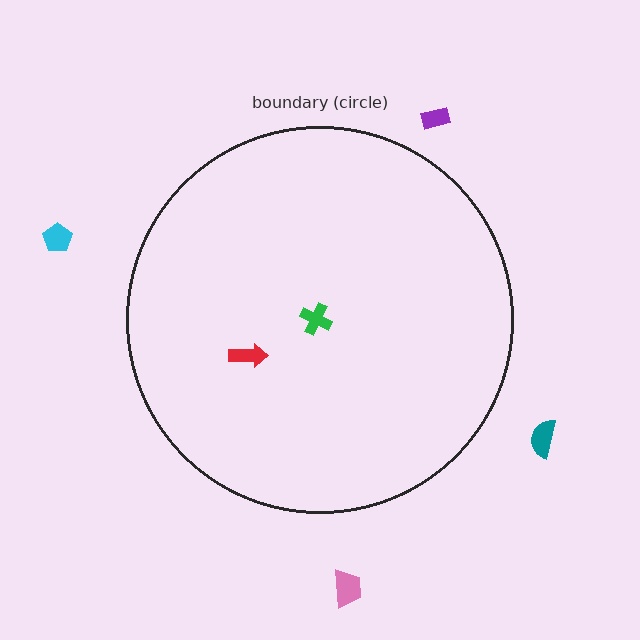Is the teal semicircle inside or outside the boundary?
Outside.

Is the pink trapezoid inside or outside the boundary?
Outside.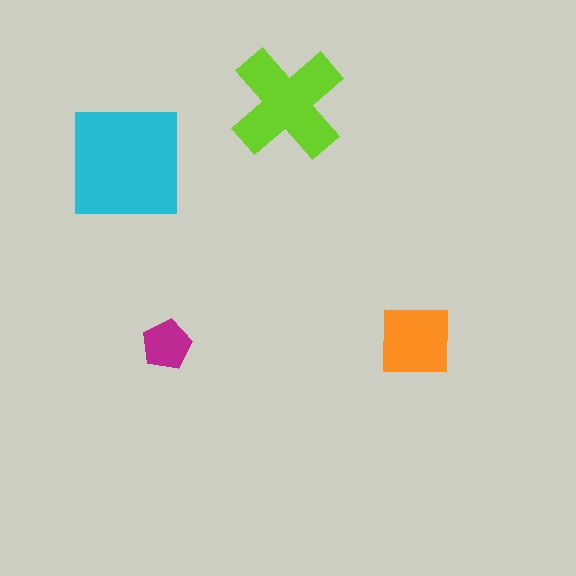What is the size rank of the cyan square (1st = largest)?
1st.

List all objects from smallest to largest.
The magenta pentagon, the orange square, the lime cross, the cyan square.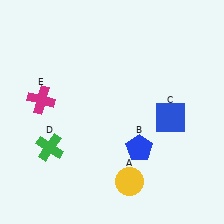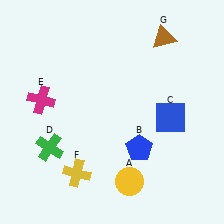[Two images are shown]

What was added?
A yellow cross (F), a brown triangle (G) were added in Image 2.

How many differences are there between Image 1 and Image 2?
There are 2 differences between the two images.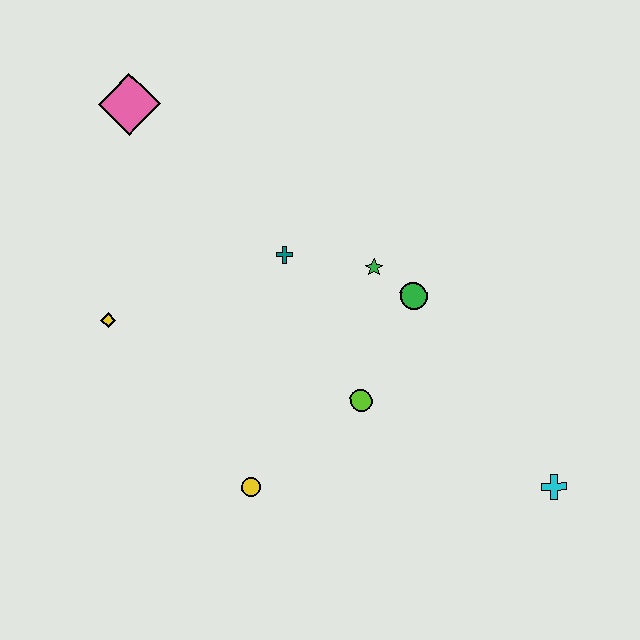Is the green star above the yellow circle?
Yes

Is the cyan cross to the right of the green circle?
Yes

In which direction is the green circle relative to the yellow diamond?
The green circle is to the right of the yellow diamond.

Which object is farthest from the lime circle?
The pink diamond is farthest from the lime circle.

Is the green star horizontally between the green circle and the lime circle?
Yes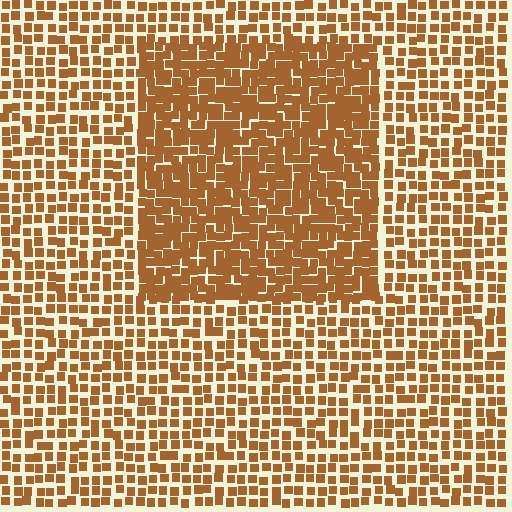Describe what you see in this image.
The image contains small brown elements arranged at two different densities. A rectangle-shaped region is visible where the elements are more densely packed than the surrounding area.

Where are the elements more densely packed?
The elements are more densely packed inside the rectangle boundary.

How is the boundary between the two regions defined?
The boundary is defined by a change in element density (approximately 1.7x ratio). All elements are the same color, size, and shape.